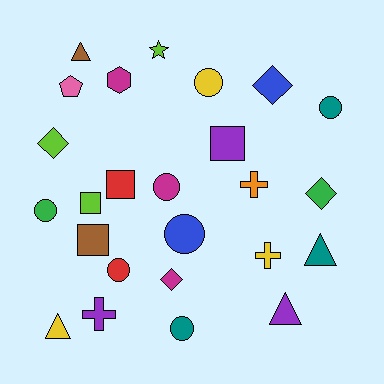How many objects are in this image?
There are 25 objects.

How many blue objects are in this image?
There are 2 blue objects.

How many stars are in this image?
There is 1 star.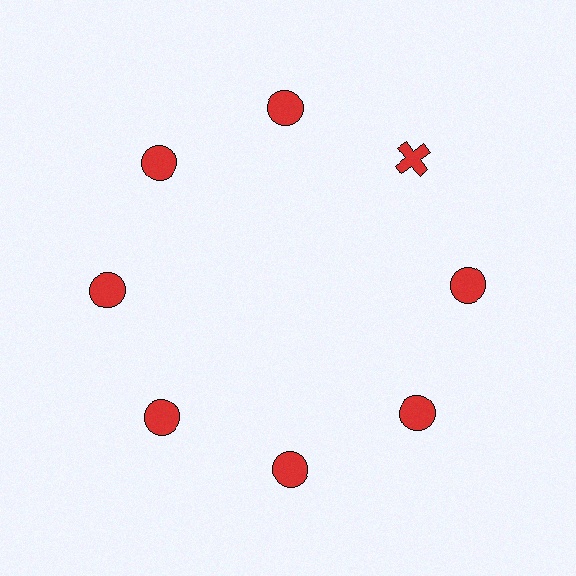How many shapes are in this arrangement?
There are 8 shapes arranged in a ring pattern.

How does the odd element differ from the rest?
It has a different shape: cross instead of circle.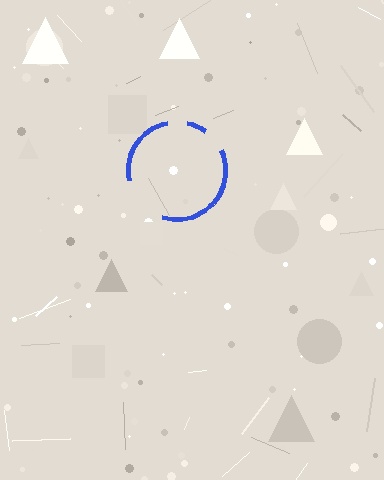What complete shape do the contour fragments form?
The contour fragments form a circle.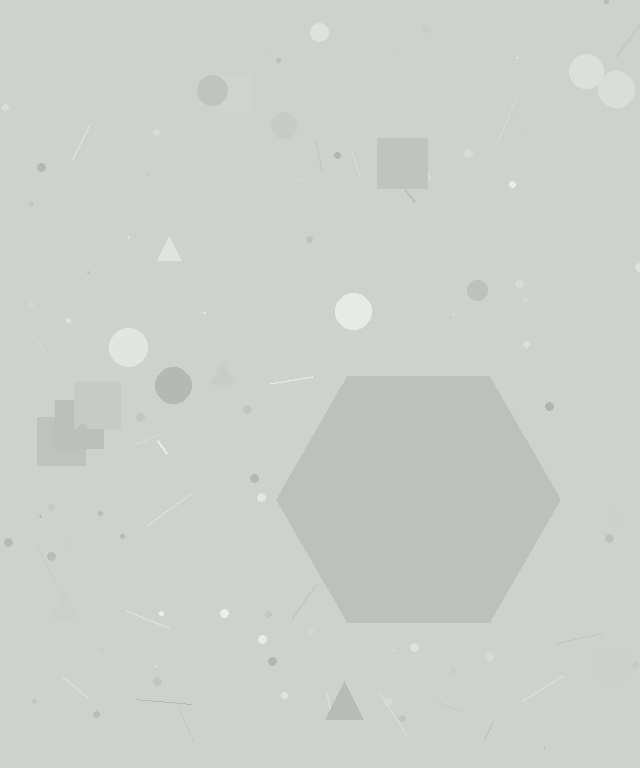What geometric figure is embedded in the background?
A hexagon is embedded in the background.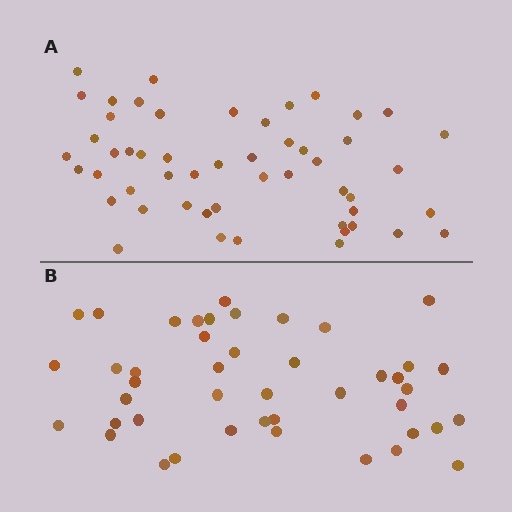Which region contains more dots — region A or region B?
Region A (the top region) has more dots.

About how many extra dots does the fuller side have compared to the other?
Region A has roughly 8 or so more dots than region B.